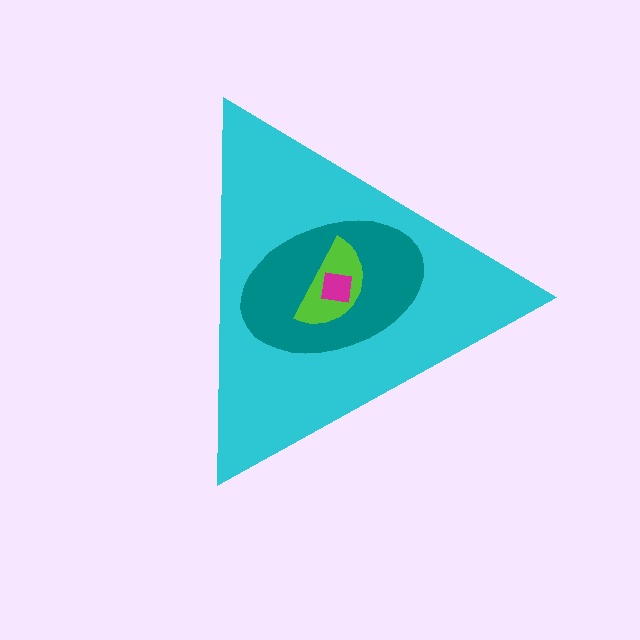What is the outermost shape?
The cyan triangle.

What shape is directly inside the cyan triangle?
The teal ellipse.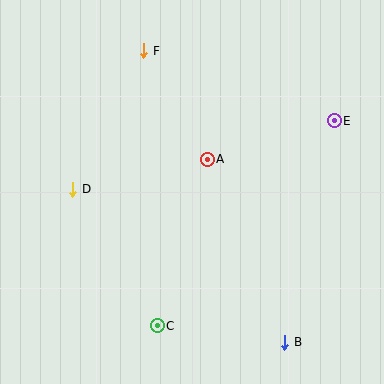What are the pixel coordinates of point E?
Point E is at (334, 121).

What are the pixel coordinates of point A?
Point A is at (207, 159).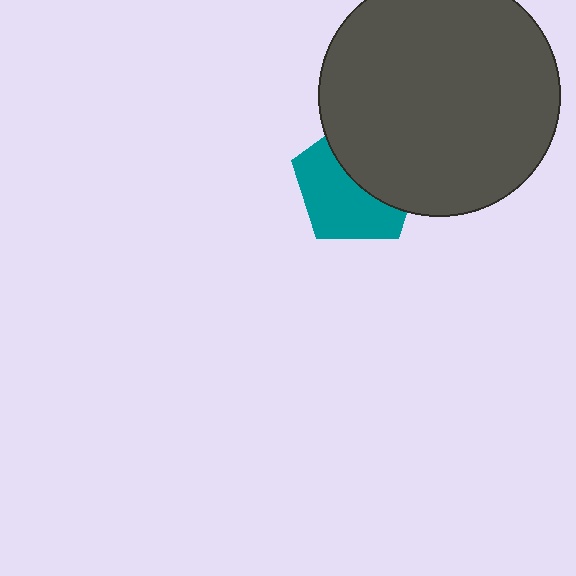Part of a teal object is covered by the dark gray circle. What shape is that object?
It is a pentagon.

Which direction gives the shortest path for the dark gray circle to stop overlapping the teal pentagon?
Moving toward the upper-right gives the shortest separation.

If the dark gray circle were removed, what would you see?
You would see the complete teal pentagon.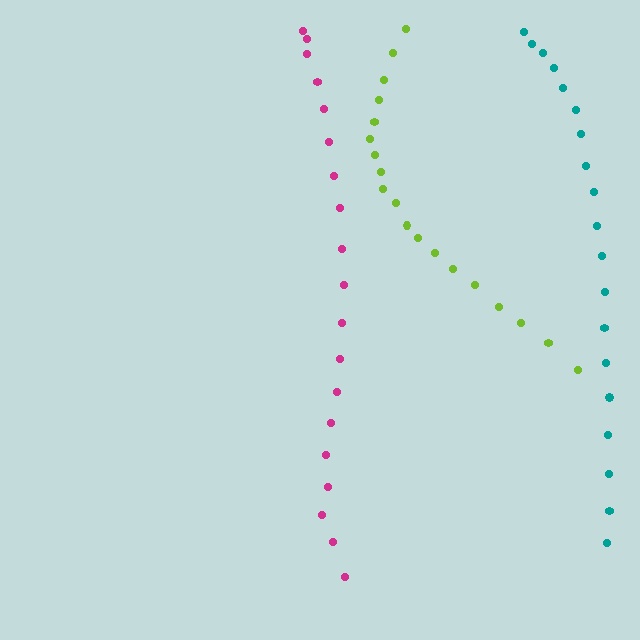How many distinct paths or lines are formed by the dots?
There are 3 distinct paths.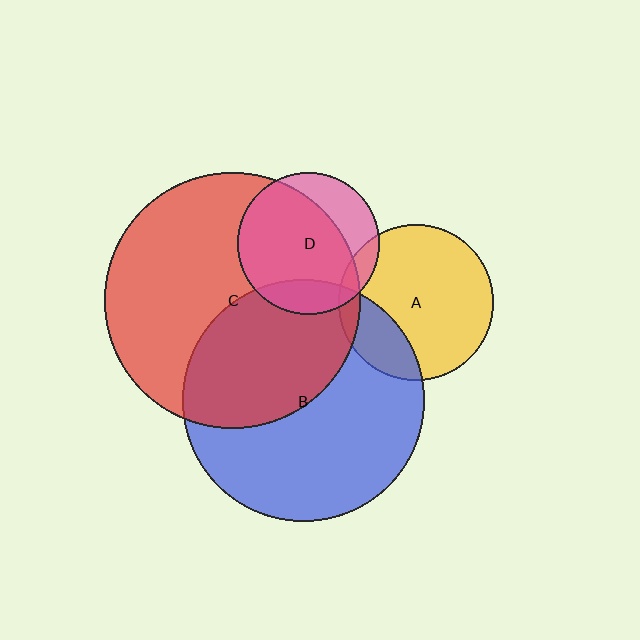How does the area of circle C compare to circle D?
Approximately 3.3 times.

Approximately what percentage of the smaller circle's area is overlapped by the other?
Approximately 5%.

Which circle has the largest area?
Circle C (red).